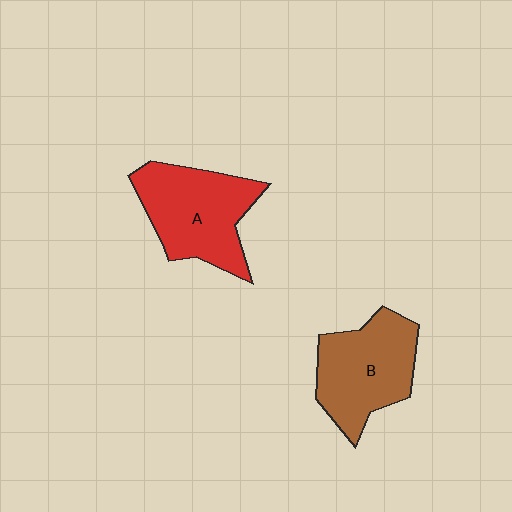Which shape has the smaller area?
Shape B (brown).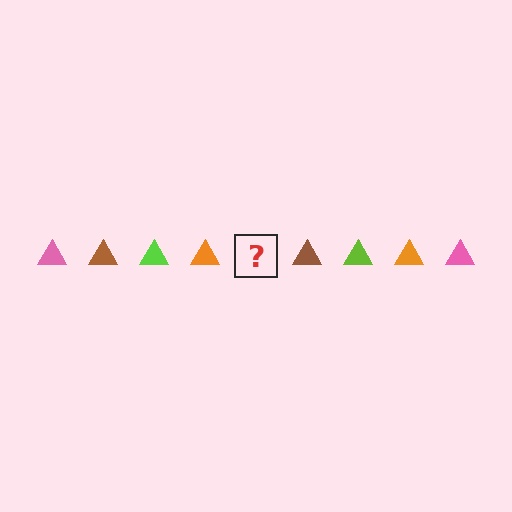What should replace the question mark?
The question mark should be replaced with a pink triangle.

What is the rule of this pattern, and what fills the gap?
The rule is that the pattern cycles through pink, brown, lime, orange triangles. The gap should be filled with a pink triangle.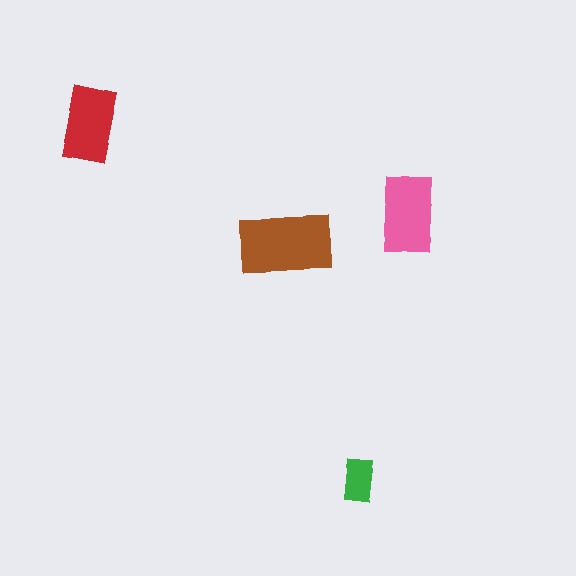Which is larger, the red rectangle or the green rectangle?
The red one.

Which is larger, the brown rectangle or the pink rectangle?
The brown one.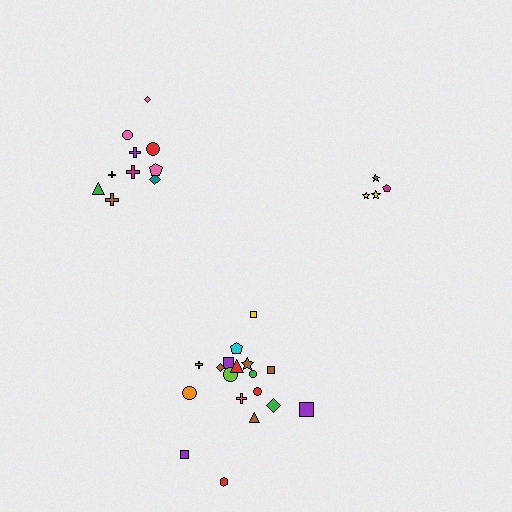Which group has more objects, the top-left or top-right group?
The top-left group.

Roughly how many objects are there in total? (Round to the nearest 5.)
Roughly 30 objects in total.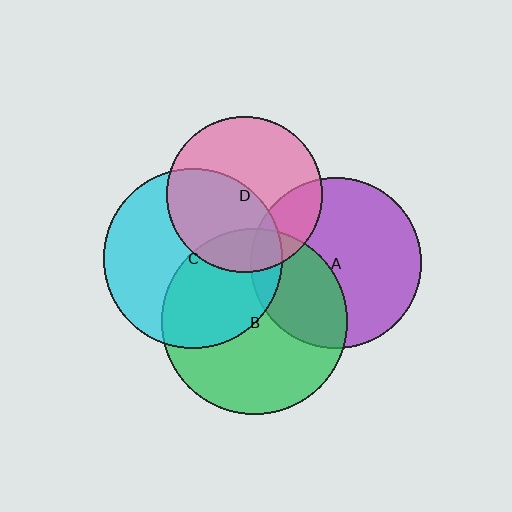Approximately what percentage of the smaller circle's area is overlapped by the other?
Approximately 35%.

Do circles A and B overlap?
Yes.